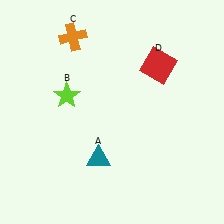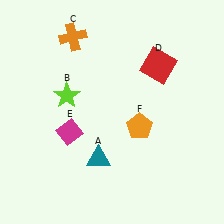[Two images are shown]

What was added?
A magenta diamond (E), an orange pentagon (F) were added in Image 2.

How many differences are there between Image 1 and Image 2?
There are 2 differences between the two images.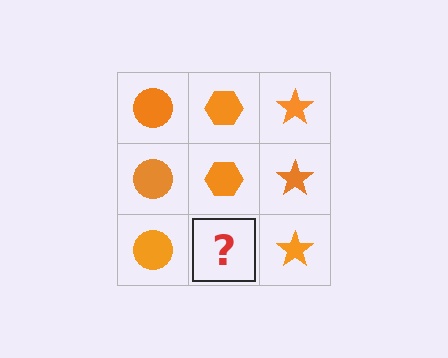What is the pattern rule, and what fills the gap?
The rule is that each column has a consistent shape. The gap should be filled with an orange hexagon.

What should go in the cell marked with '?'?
The missing cell should contain an orange hexagon.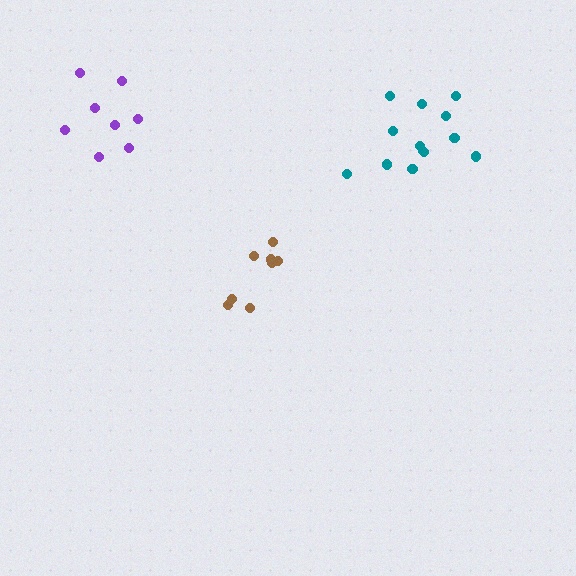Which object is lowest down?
The brown cluster is bottommost.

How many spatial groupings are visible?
There are 3 spatial groupings.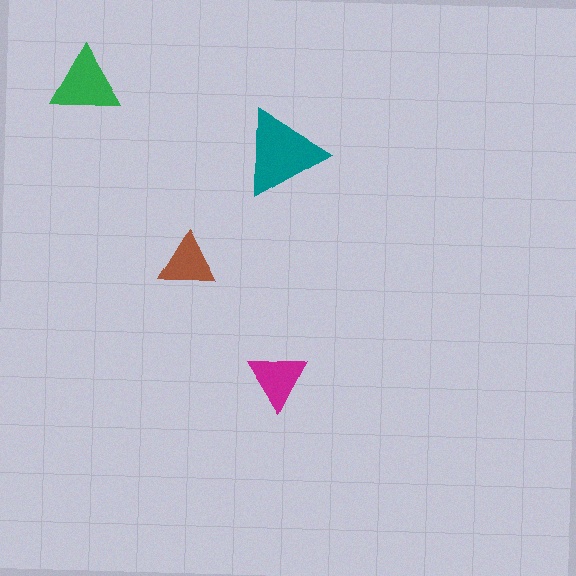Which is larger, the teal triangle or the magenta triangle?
The teal one.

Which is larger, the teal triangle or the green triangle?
The teal one.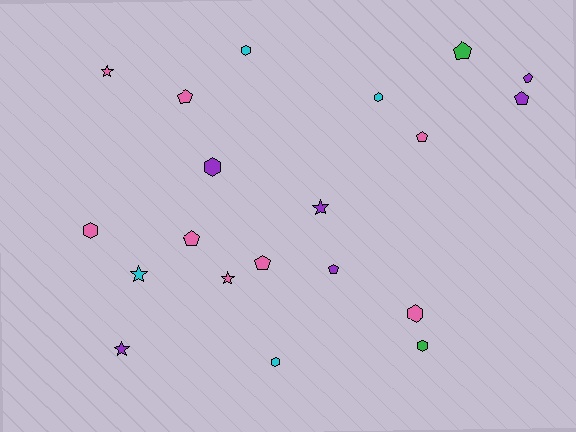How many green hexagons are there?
There is 1 green hexagon.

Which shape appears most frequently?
Pentagon, with 8 objects.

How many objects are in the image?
There are 20 objects.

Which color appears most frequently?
Pink, with 8 objects.